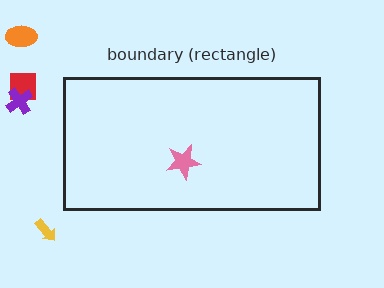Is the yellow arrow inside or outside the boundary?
Outside.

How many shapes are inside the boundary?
1 inside, 4 outside.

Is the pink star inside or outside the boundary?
Inside.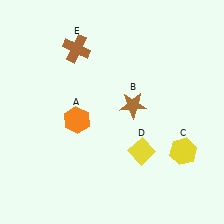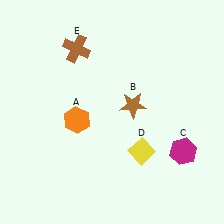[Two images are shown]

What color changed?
The hexagon (C) changed from yellow in Image 1 to magenta in Image 2.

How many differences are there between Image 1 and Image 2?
There is 1 difference between the two images.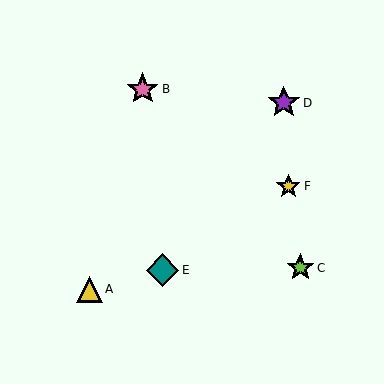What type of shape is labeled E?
Shape E is a teal diamond.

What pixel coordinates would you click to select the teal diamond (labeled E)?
Click at (163, 270) to select the teal diamond E.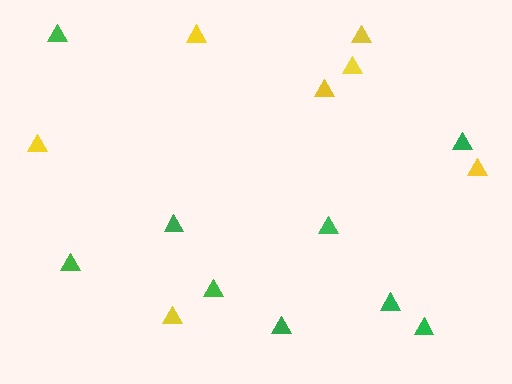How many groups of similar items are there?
There are 2 groups: one group of green triangles (9) and one group of yellow triangles (7).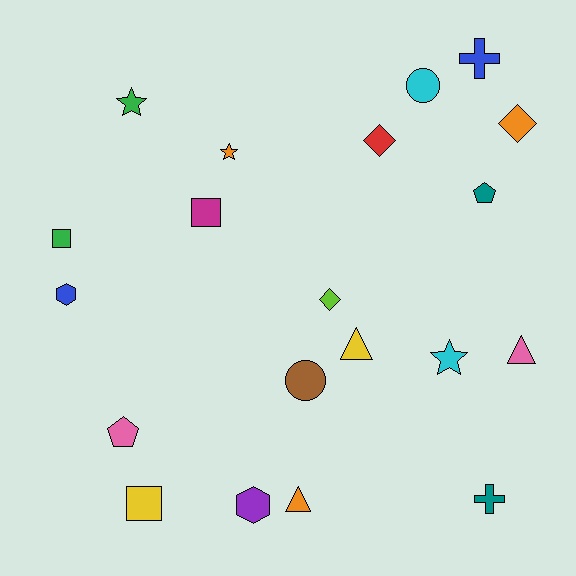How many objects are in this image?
There are 20 objects.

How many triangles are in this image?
There are 3 triangles.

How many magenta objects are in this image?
There is 1 magenta object.